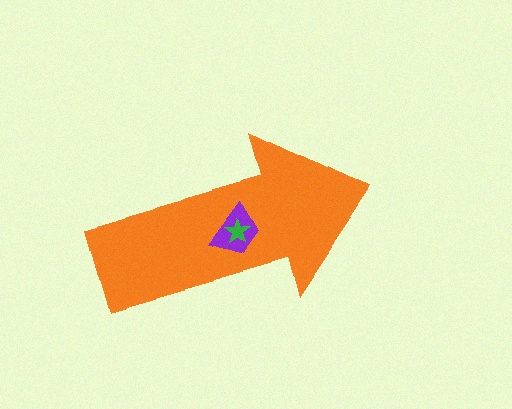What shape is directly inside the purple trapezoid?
The green star.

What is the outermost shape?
The orange arrow.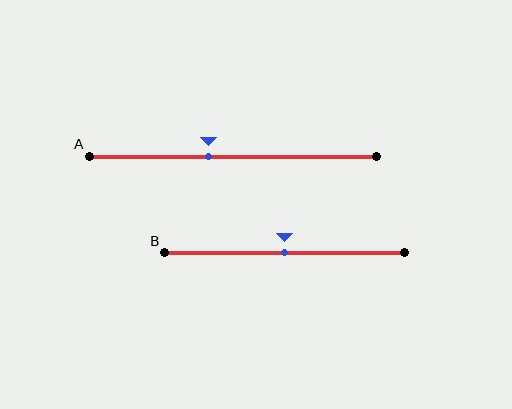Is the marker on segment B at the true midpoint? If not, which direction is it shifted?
Yes, the marker on segment B is at the true midpoint.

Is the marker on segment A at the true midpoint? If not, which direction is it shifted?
No, the marker on segment A is shifted to the left by about 8% of the segment length.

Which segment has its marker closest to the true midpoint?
Segment B has its marker closest to the true midpoint.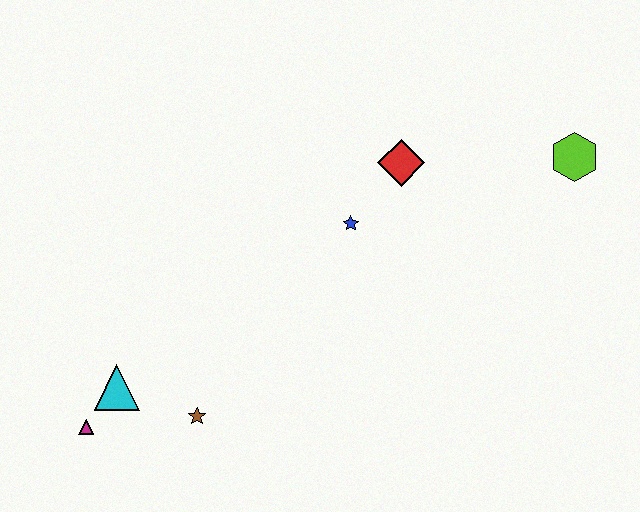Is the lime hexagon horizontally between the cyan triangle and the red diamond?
No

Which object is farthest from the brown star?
The lime hexagon is farthest from the brown star.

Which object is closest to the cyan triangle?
The magenta triangle is closest to the cyan triangle.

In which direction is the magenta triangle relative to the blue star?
The magenta triangle is to the left of the blue star.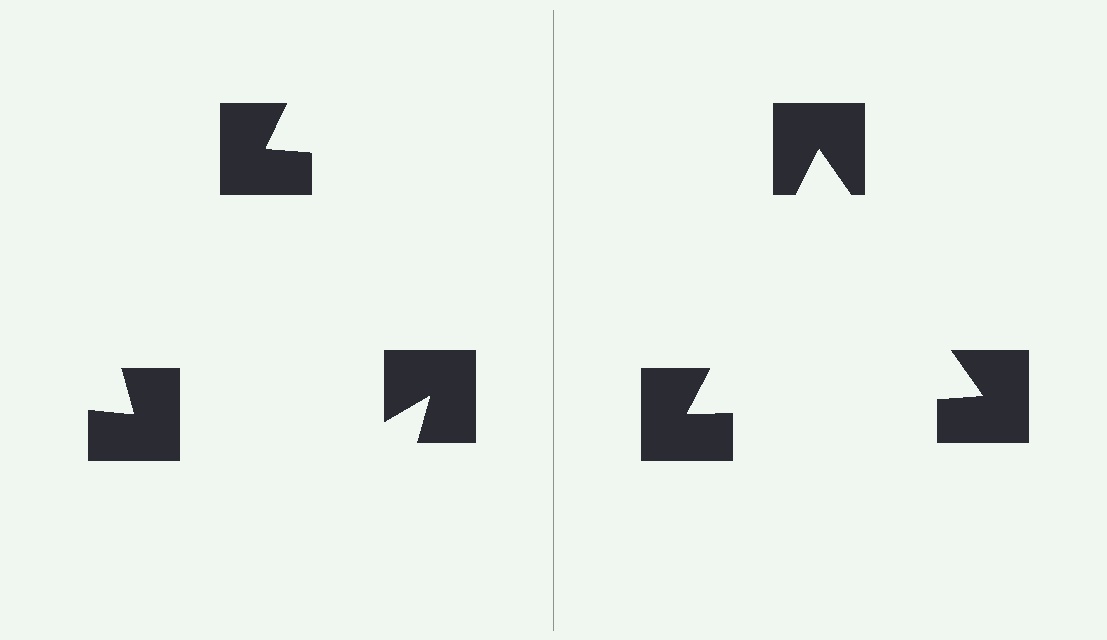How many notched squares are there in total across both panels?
6 — 3 on each side.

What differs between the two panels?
The notched squares are positioned identically on both sides; only the wedge orientations differ. On the right they align to a triangle; on the left they are misaligned.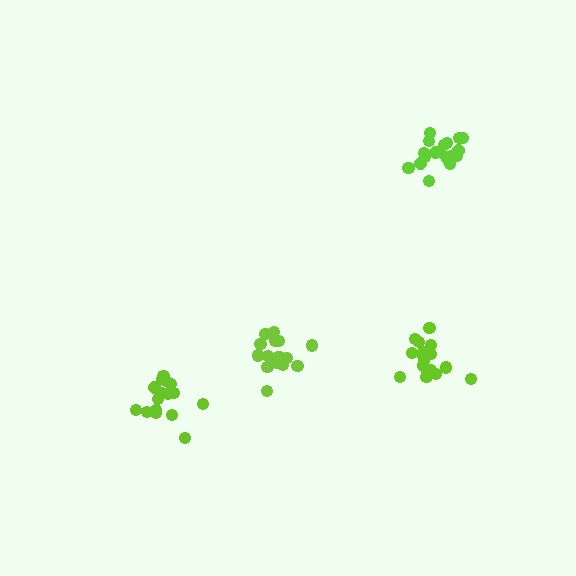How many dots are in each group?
Group 1: 20 dots, Group 2: 20 dots, Group 3: 19 dots, Group 4: 17 dots (76 total).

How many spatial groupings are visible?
There are 4 spatial groupings.